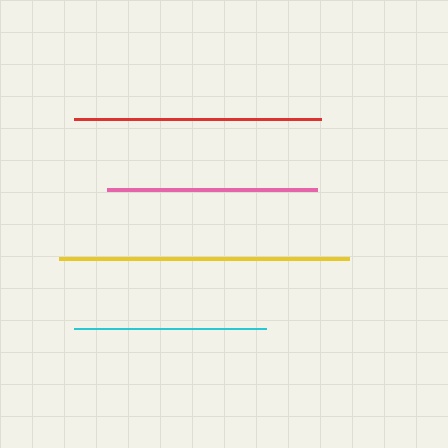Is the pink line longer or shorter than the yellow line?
The yellow line is longer than the pink line.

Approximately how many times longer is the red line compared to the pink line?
The red line is approximately 1.2 times the length of the pink line.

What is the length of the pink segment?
The pink segment is approximately 210 pixels long.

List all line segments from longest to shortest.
From longest to shortest: yellow, red, pink, cyan.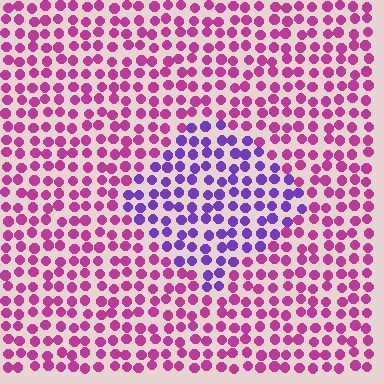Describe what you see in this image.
The image is filled with small magenta elements in a uniform arrangement. A diamond-shaped region is visible where the elements are tinted to a slightly different hue, forming a subtle color boundary.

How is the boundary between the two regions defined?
The boundary is defined purely by a slight shift in hue (about 51 degrees). Spacing, size, and orientation are identical on both sides.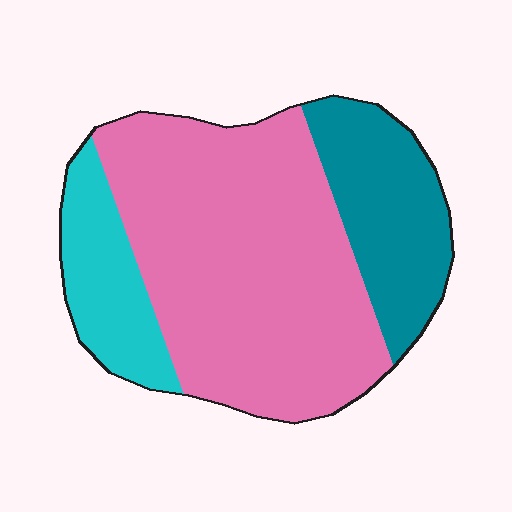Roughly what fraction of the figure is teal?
Teal covers about 20% of the figure.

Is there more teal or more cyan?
Teal.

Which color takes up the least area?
Cyan, at roughly 15%.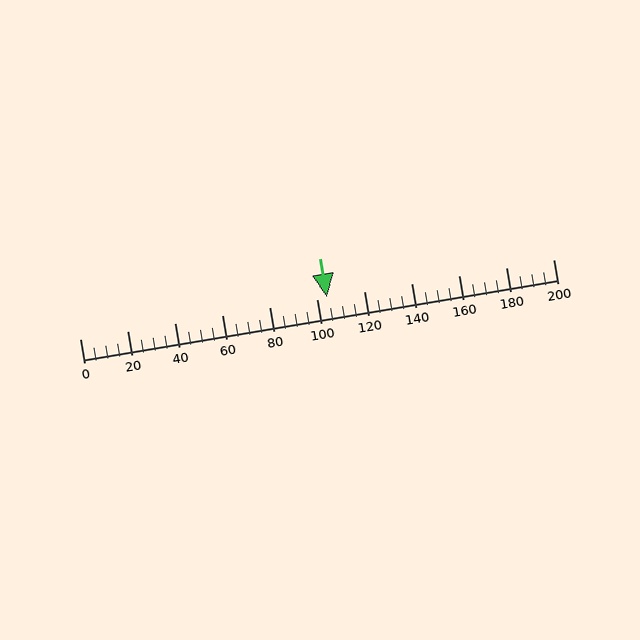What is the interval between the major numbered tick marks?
The major tick marks are spaced 20 units apart.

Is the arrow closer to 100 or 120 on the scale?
The arrow is closer to 100.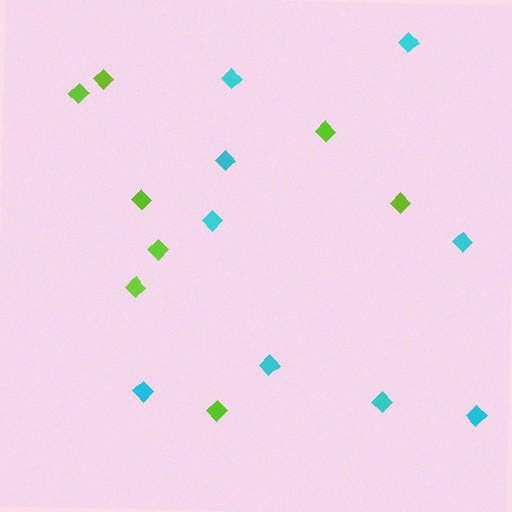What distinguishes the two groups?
There are 2 groups: one group of lime diamonds (8) and one group of cyan diamonds (9).